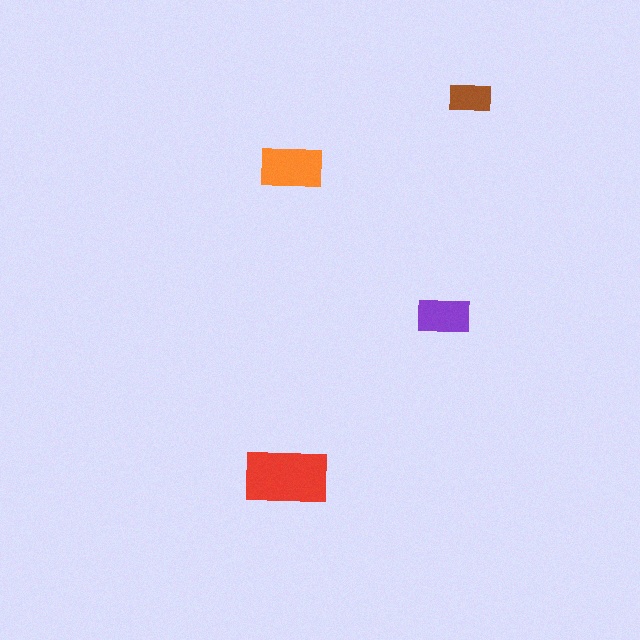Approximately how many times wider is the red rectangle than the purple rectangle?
About 1.5 times wider.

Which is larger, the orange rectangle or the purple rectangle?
The orange one.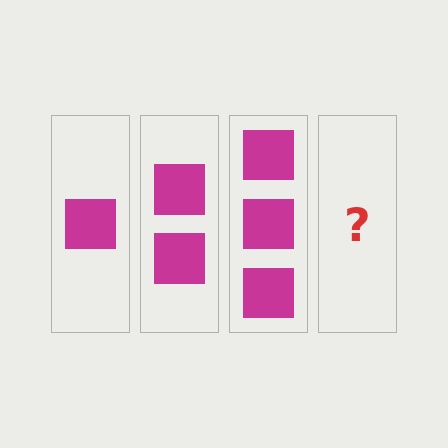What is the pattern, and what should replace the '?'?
The pattern is that each step adds one more square. The '?' should be 4 squares.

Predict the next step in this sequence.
The next step is 4 squares.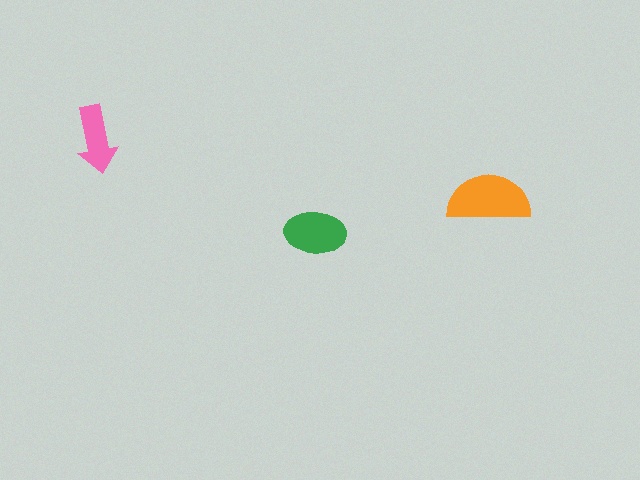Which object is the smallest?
The pink arrow.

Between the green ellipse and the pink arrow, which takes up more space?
The green ellipse.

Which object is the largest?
The orange semicircle.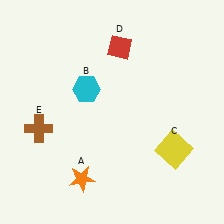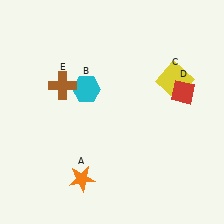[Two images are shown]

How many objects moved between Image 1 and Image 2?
3 objects moved between the two images.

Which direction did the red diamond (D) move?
The red diamond (D) moved right.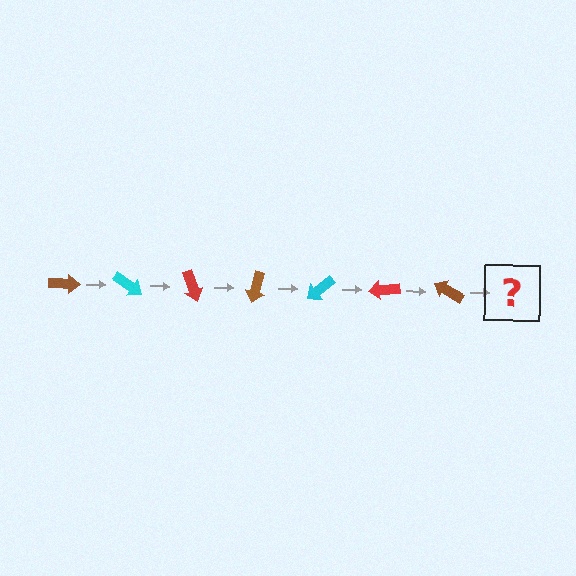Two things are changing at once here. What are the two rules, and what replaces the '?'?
The two rules are that it rotates 35 degrees each step and the color cycles through brown, cyan, and red. The '?' should be a cyan arrow, rotated 245 degrees from the start.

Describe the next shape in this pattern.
It should be a cyan arrow, rotated 245 degrees from the start.